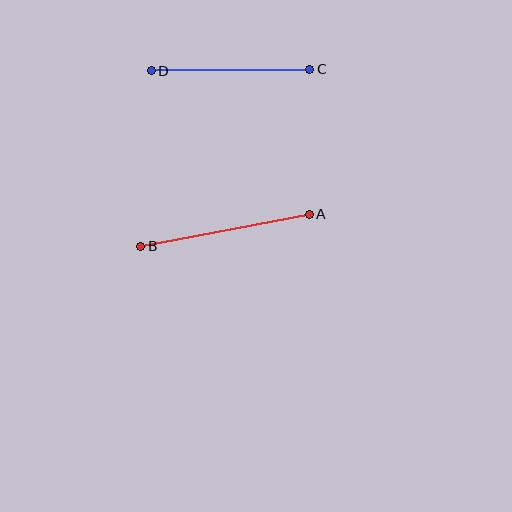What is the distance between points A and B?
The distance is approximately 171 pixels.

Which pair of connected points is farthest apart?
Points A and B are farthest apart.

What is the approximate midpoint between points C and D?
The midpoint is at approximately (230, 70) pixels.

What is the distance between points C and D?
The distance is approximately 159 pixels.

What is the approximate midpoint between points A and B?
The midpoint is at approximately (225, 230) pixels.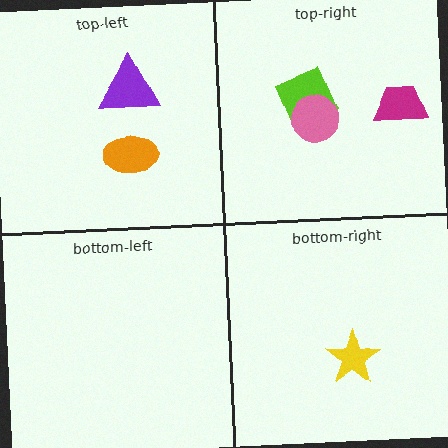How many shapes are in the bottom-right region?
1.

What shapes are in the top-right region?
The lime diamond, the pink circle, the magenta trapezoid.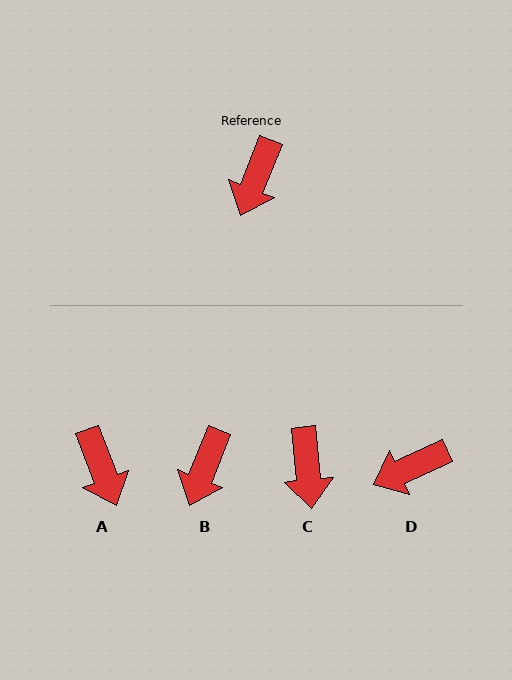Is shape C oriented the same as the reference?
No, it is off by about 27 degrees.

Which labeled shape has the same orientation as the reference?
B.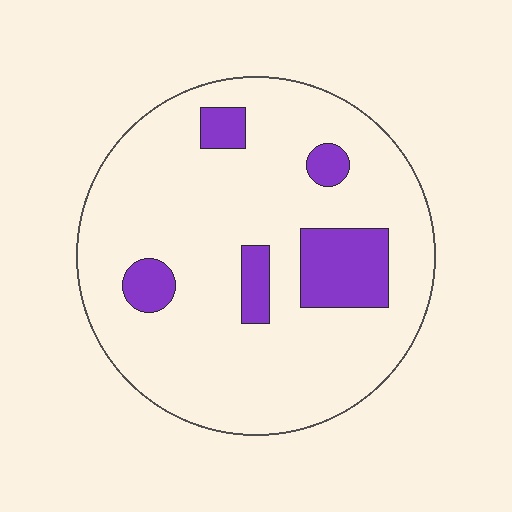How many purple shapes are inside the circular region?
5.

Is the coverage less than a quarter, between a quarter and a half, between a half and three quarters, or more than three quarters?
Less than a quarter.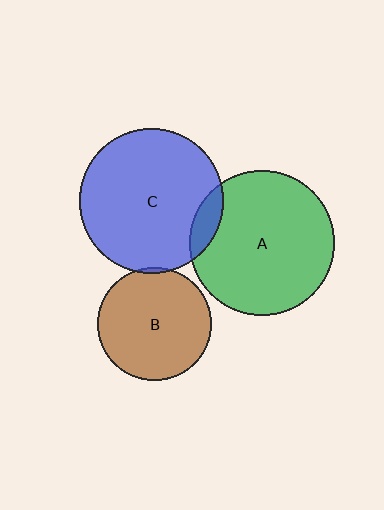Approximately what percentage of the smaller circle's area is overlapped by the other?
Approximately 10%.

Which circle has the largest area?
Circle C (blue).